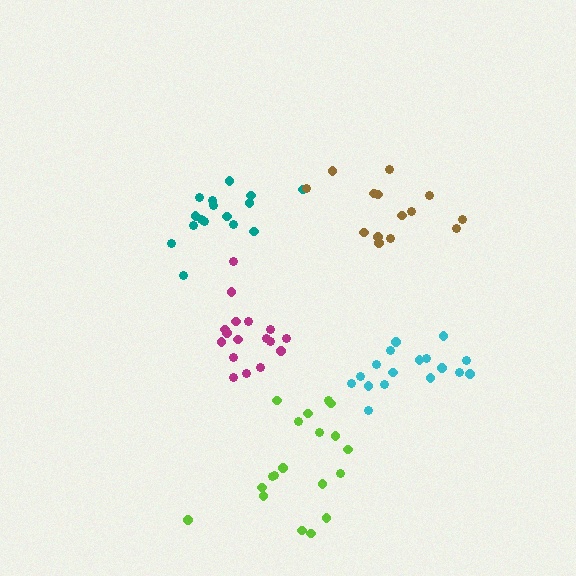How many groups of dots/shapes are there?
There are 5 groups.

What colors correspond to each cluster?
The clusters are colored: magenta, cyan, teal, lime, brown.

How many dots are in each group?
Group 1: 17 dots, Group 2: 17 dots, Group 3: 16 dots, Group 4: 19 dots, Group 5: 14 dots (83 total).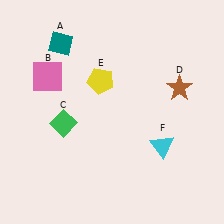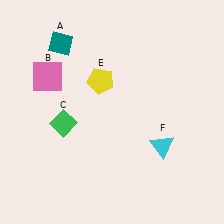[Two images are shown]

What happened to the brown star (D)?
The brown star (D) was removed in Image 2. It was in the top-right area of Image 1.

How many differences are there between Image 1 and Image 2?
There is 1 difference between the two images.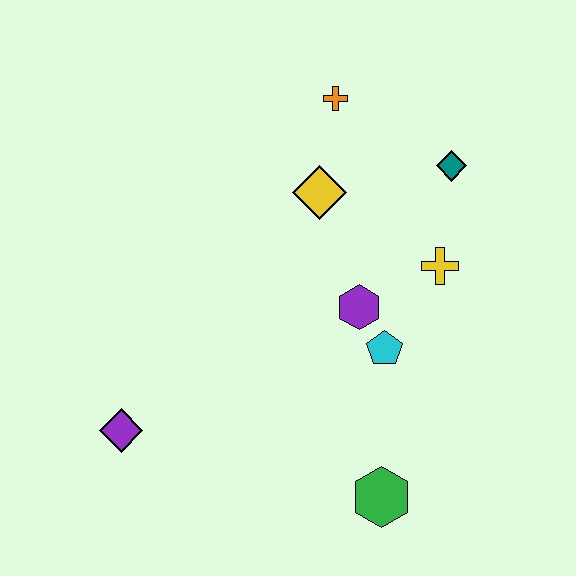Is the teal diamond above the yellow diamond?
Yes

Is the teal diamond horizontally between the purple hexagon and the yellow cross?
No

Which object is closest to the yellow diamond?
The orange cross is closest to the yellow diamond.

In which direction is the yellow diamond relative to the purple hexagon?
The yellow diamond is above the purple hexagon.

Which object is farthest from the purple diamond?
The teal diamond is farthest from the purple diamond.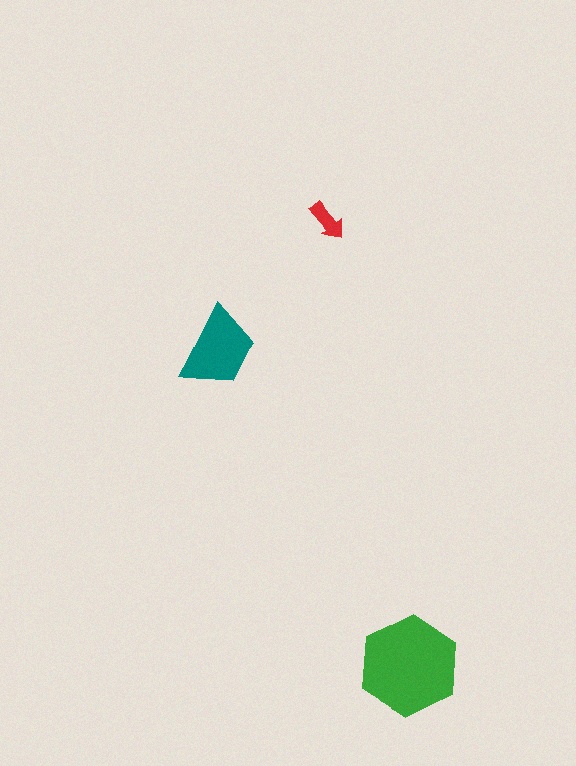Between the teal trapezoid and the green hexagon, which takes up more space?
The green hexagon.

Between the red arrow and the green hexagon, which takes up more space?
The green hexagon.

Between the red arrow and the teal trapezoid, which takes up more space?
The teal trapezoid.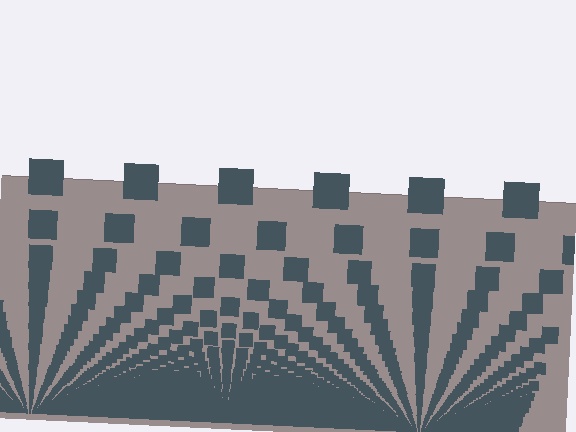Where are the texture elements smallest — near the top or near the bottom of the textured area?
Near the bottom.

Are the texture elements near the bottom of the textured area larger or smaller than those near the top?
Smaller. The gradient is inverted — elements near the bottom are smaller and denser.